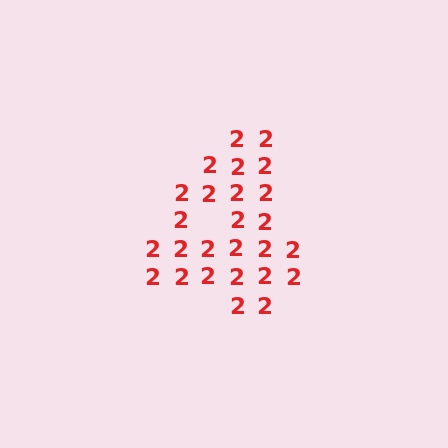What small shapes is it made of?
It is made of small digit 2's.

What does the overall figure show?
The overall figure shows the digit 4.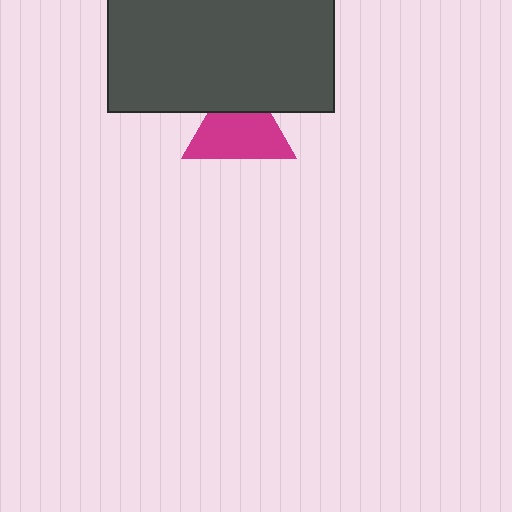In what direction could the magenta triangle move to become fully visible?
The magenta triangle could move down. That would shift it out from behind the dark gray rectangle entirely.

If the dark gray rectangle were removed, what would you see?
You would see the complete magenta triangle.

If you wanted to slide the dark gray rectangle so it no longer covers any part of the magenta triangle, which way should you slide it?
Slide it up — that is the most direct way to separate the two shapes.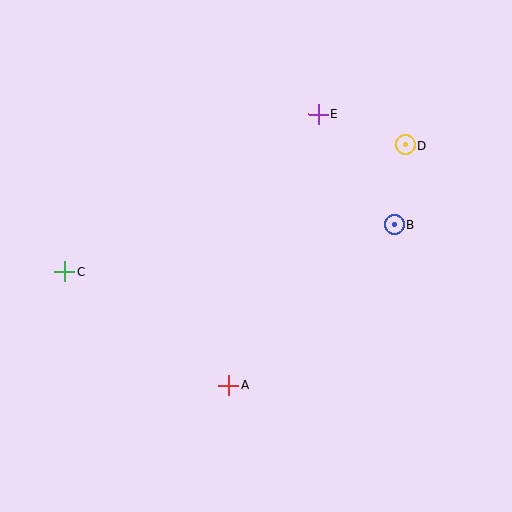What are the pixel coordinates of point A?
Point A is at (229, 385).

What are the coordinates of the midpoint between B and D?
The midpoint between B and D is at (400, 185).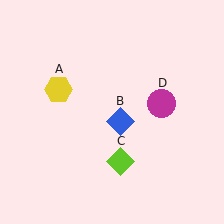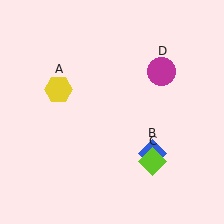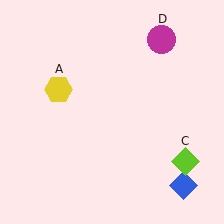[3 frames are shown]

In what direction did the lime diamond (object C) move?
The lime diamond (object C) moved right.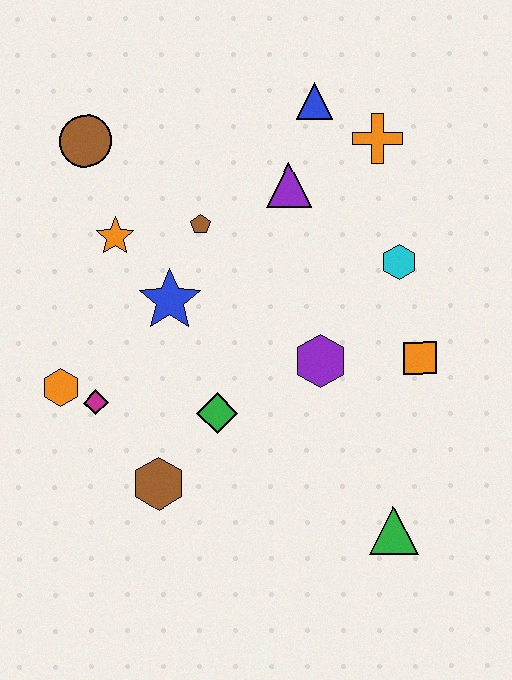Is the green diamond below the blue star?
Yes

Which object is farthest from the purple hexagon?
The brown circle is farthest from the purple hexagon.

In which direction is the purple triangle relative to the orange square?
The purple triangle is above the orange square.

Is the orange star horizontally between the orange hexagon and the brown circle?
No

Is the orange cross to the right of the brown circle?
Yes